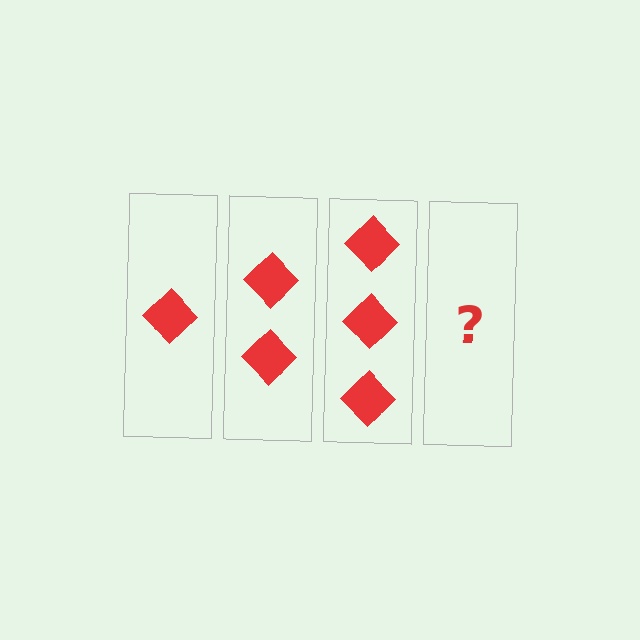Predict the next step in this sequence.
The next step is 4 diamonds.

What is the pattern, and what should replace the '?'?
The pattern is that each step adds one more diamond. The '?' should be 4 diamonds.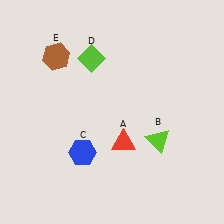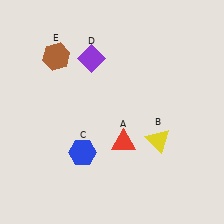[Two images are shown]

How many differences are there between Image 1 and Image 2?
There are 2 differences between the two images.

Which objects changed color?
B changed from lime to yellow. D changed from lime to purple.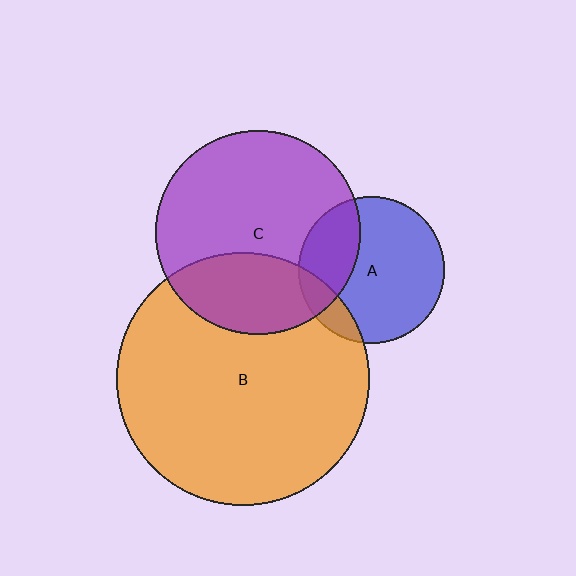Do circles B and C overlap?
Yes.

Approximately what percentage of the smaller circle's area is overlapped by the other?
Approximately 30%.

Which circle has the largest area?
Circle B (orange).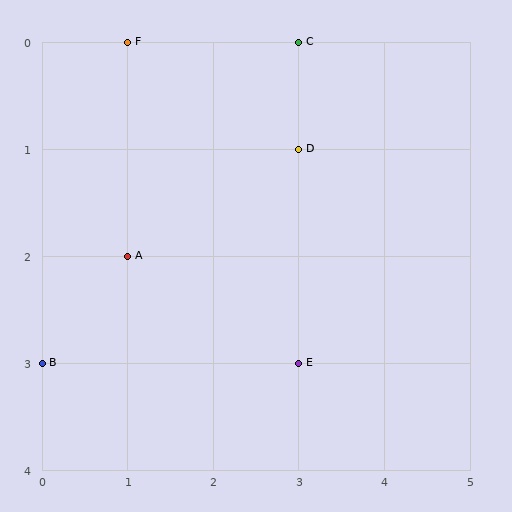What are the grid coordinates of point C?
Point C is at grid coordinates (3, 0).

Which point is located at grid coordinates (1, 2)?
Point A is at (1, 2).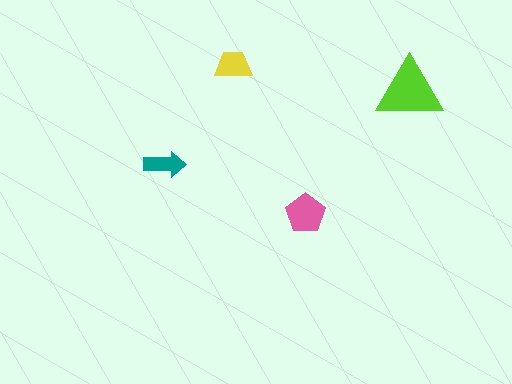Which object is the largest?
The lime triangle.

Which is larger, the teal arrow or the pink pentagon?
The pink pentagon.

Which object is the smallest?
The teal arrow.